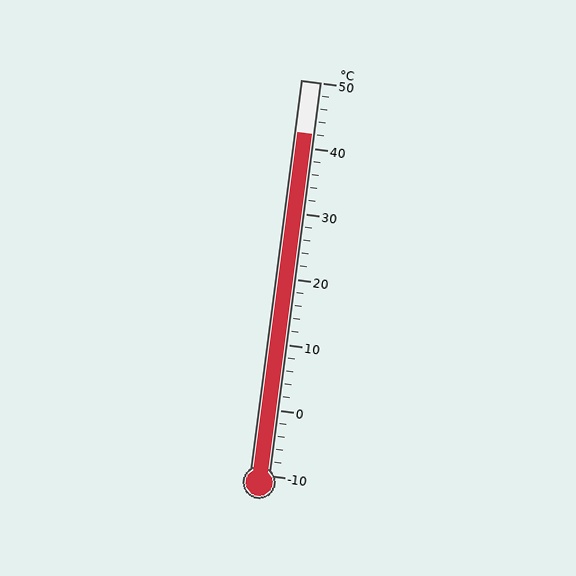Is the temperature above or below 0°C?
The temperature is above 0°C.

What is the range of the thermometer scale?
The thermometer scale ranges from -10°C to 50°C.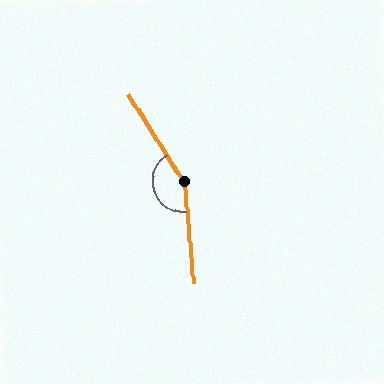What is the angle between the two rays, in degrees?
Approximately 153 degrees.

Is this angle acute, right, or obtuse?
It is obtuse.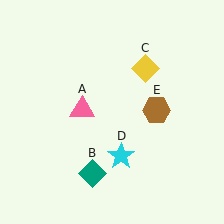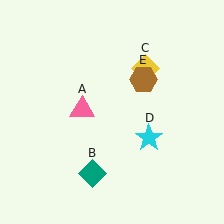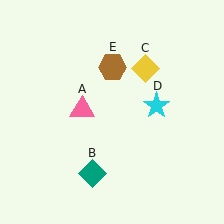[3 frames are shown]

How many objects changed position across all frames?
2 objects changed position: cyan star (object D), brown hexagon (object E).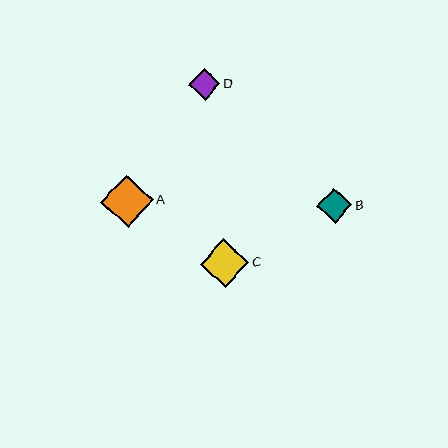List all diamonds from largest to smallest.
From largest to smallest: A, C, B, D.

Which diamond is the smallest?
Diamond D is the smallest with a size of approximately 31 pixels.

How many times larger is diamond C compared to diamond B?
Diamond C is approximately 1.4 times the size of diamond B.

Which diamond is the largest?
Diamond A is the largest with a size of approximately 52 pixels.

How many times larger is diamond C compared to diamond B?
Diamond C is approximately 1.4 times the size of diamond B.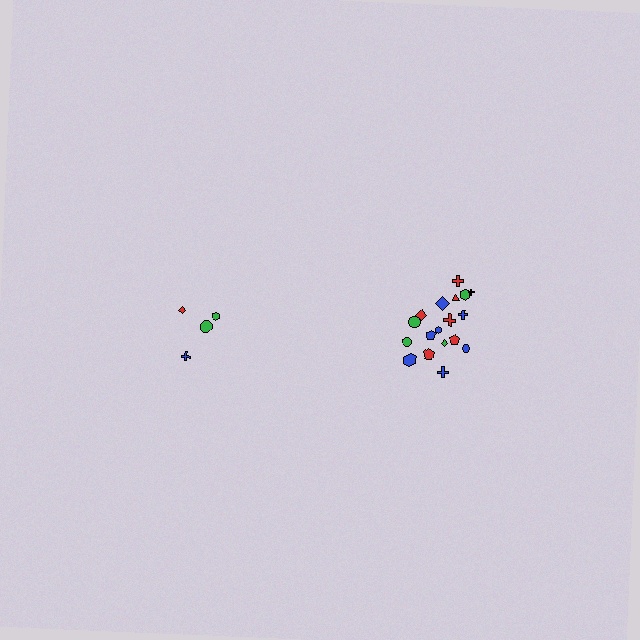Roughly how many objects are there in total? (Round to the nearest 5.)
Roughly 20 objects in total.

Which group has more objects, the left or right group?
The right group.